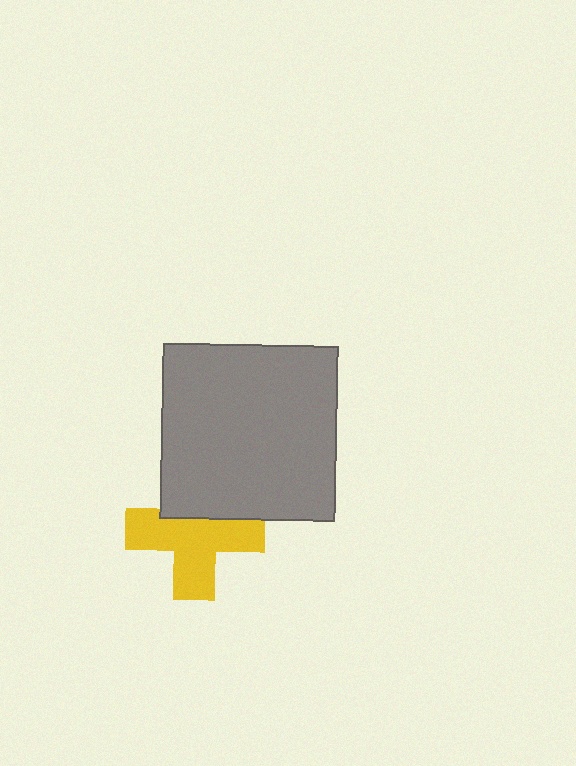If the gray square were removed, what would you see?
You would see the complete yellow cross.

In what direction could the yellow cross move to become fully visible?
The yellow cross could move down. That would shift it out from behind the gray square entirely.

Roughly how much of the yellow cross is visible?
Most of it is visible (roughly 69%).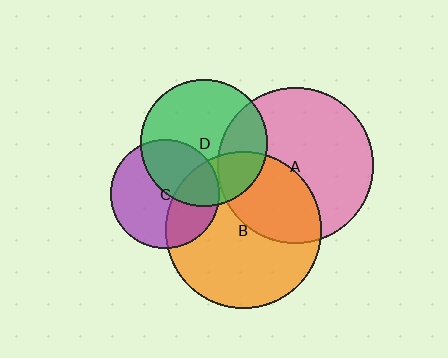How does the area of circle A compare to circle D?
Approximately 1.5 times.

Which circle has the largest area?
Circle B (orange).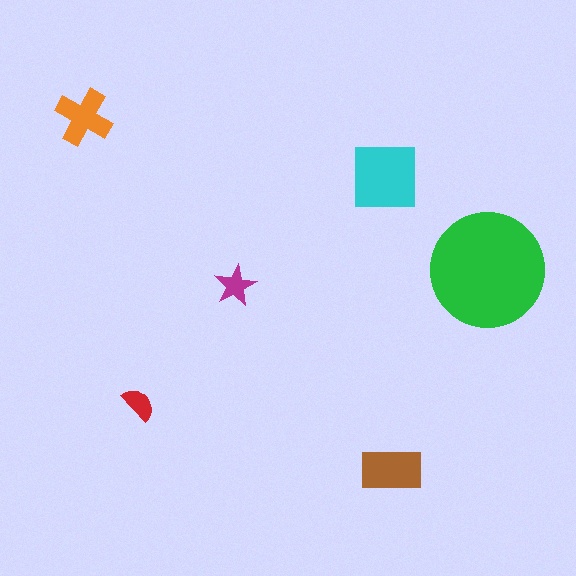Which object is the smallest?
The red semicircle.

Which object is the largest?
The green circle.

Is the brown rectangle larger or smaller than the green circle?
Smaller.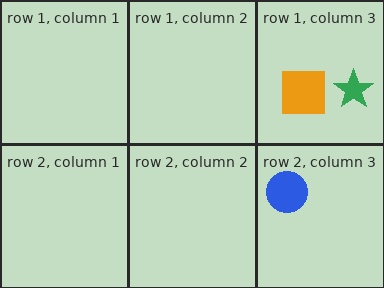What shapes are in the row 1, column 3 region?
The green star, the orange square.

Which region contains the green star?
The row 1, column 3 region.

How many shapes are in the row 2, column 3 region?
1.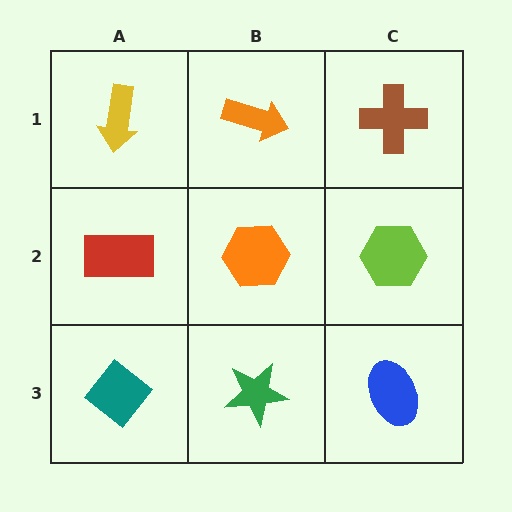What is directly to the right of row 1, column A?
An orange arrow.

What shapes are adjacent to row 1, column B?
An orange hexagon (row 2, column B), a yellow arrow (row 1, column A), a brown cross (row 1, column C).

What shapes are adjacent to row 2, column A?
A yellow arrow (row 1, column A), a teal diamond (row 3, column A), an orange hexagon (row 2, column B).